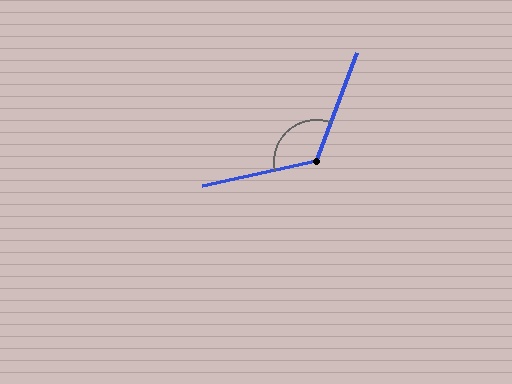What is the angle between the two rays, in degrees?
Approximately 123 degrees.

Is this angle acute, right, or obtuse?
It is obtuse.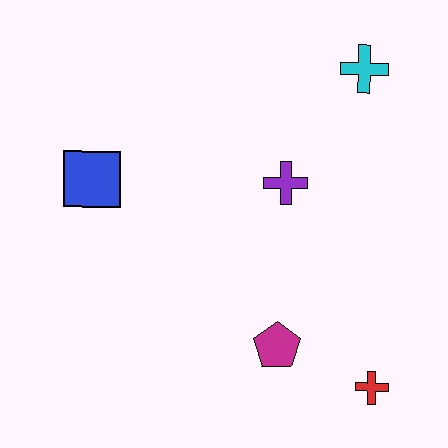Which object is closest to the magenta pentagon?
The red cross is closest to the magenta pentagon.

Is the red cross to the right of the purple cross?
Yes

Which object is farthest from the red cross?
The blue square is farthest from the red cross.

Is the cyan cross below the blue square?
No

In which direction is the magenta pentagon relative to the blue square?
The magenta pentagon is to the right of the blue square.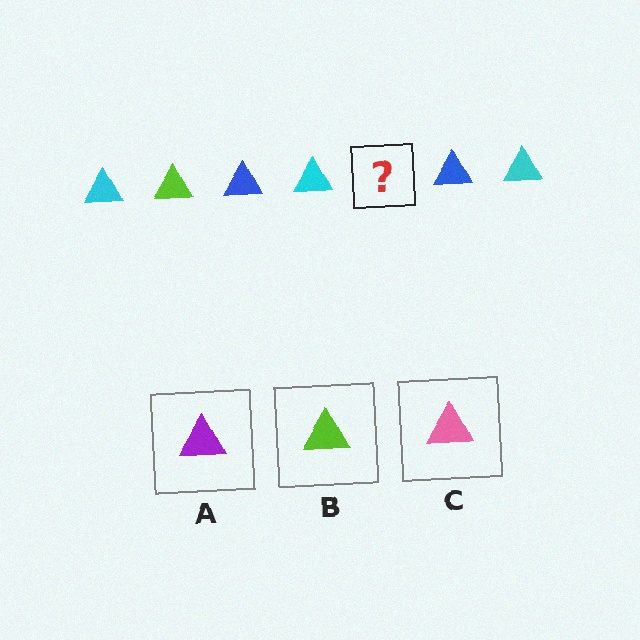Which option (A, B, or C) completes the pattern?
B.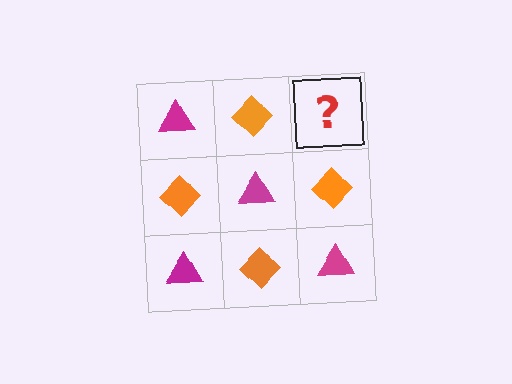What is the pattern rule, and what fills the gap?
The rule is that it alternates magenta triangle and orange diamond in a checkerboard pattern. The gap should be filled with a magenta triangle.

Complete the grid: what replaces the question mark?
The question mark should be replaced with a magenta triangle.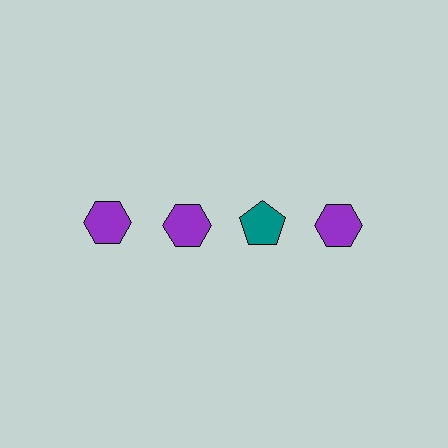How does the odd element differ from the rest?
It differs in both color (teal instead of purple) and shape (pentagon instead of hexagon).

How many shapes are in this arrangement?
There are 4 shapes arranged in a grid pattern.